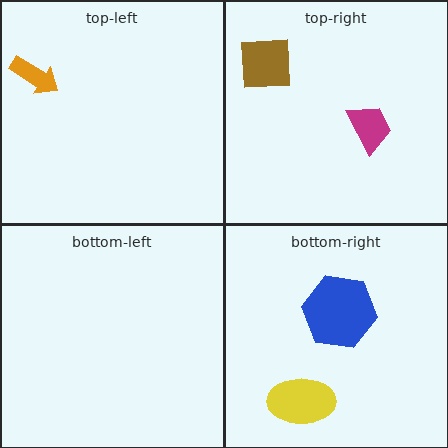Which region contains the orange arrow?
The top-left region.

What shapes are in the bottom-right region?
The blue hexagon, the yellow ellipse.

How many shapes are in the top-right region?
2.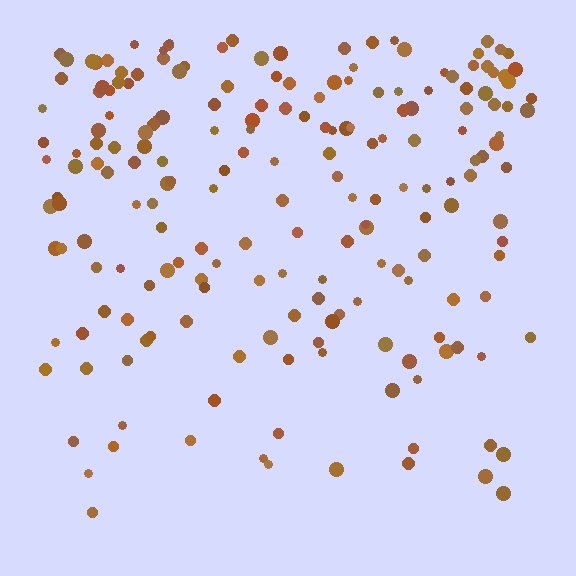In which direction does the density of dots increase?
From bottom to top, with the top side densest.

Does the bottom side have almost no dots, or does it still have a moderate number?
Still a moderate number, just noticeably fewer than the top.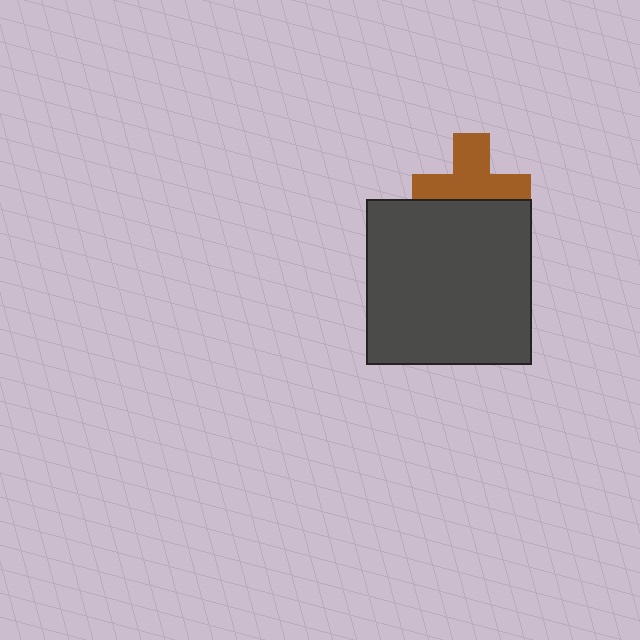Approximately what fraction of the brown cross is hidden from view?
Roughly 37% of the brown cross is hidden behind the dark gray square.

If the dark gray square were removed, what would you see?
You would see the complete brown cross.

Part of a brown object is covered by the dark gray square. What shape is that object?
It is a cross.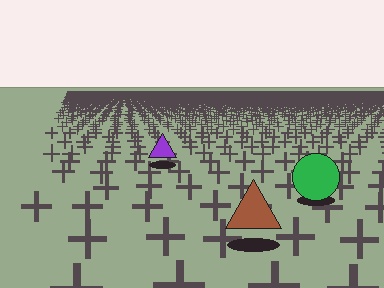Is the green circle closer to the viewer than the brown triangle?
No. The brown triangle is closer — you can tell from the texture gradient: the ground texture is coarser near it.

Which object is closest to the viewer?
The brown triangle is closest. The texture marks near it are larger and more spread out.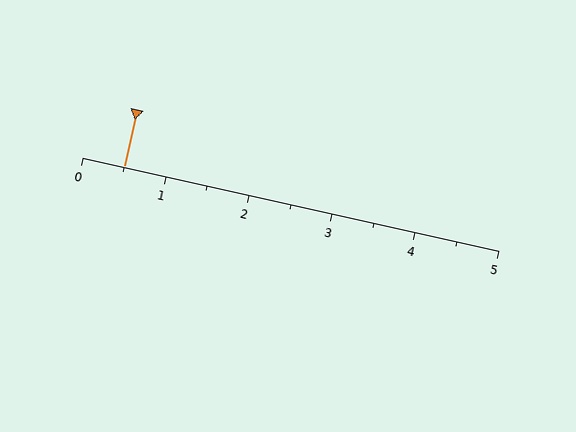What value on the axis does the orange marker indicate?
The marker indicates approximately 0.5.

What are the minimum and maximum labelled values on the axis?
The axis runs from 0 to 5.